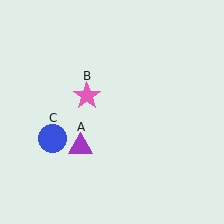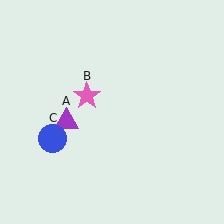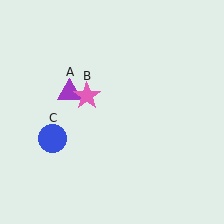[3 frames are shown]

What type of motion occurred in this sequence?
The purple triangle (object A) rotated clockwise around the center of the scene.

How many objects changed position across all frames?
1 object changed position: purple triangle (object A).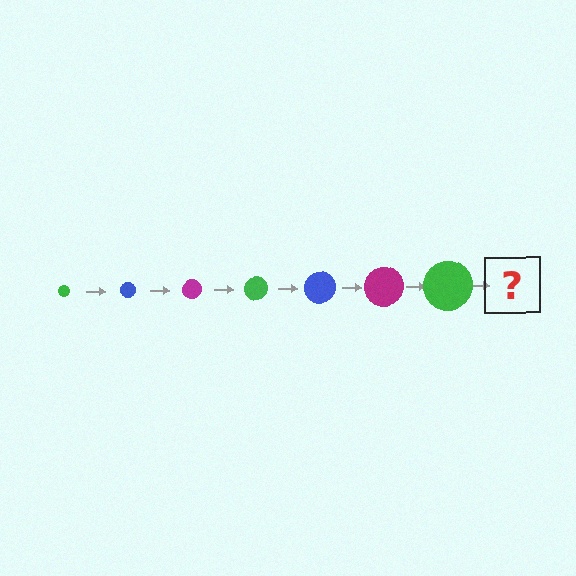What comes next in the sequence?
The next element should be a blue circle, larger than the previous one.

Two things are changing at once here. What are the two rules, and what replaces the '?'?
The two rules are that the circle grows larger each step and the color cycles through green, blue, and magenta. The '?' should be a blue circle, larger than the previous one.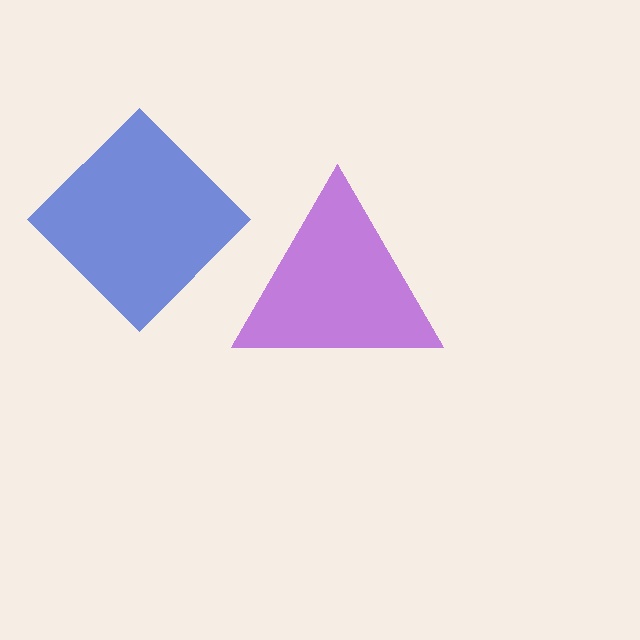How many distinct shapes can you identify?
There are 2 distinct shapes: a purple triangle, a blue diamond.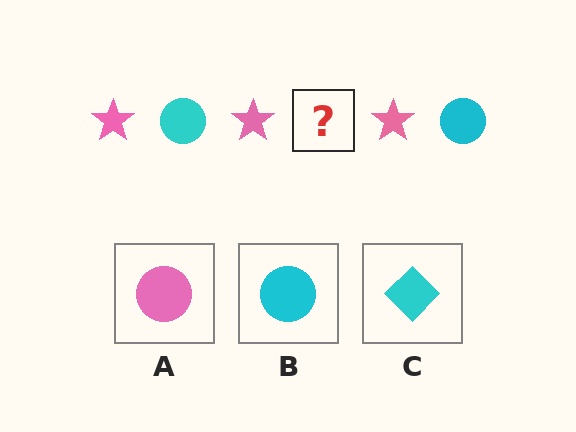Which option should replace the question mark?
Option B.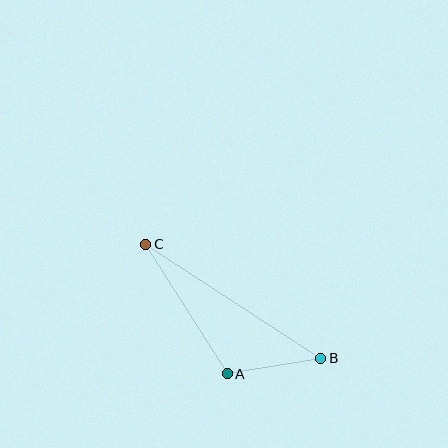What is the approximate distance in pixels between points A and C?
The distance between A and C is approximately 153 pixels.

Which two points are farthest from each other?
Points B and C are farthest from each other.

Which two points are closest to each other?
Points A and B are closest to each other.